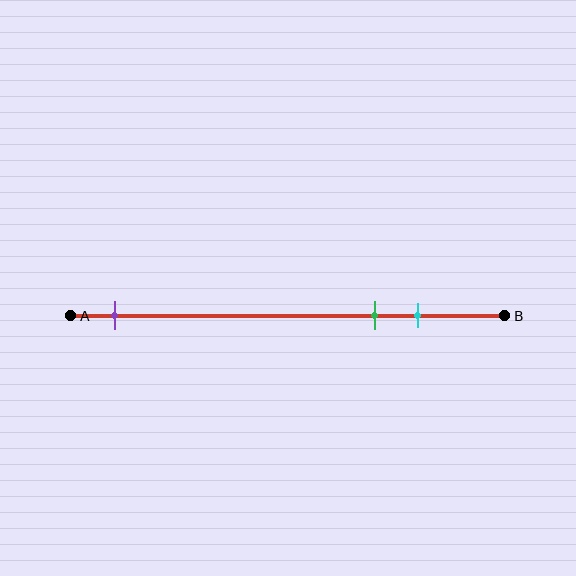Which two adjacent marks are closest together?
The green and cyan marks are the closest adjacent pair.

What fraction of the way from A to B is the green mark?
The green mark is approximately 70% (0.7) of the way from A to B.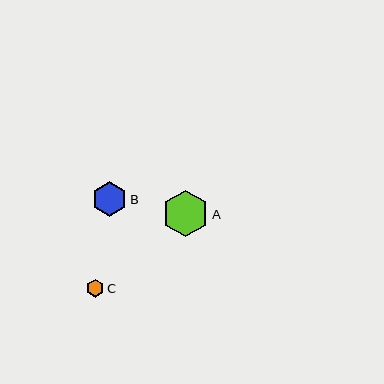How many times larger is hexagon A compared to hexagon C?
Hexagon A is approximately 2.6 times the size of hexagon C.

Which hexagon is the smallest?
Hexagon C is the smallest with a size of approximately 18 pixels.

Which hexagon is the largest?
Hexagon A is the largest with a size of approximately 46 pixels.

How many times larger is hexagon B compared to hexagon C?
Hexagon B is approximately 1.9 times the size of hexagon C.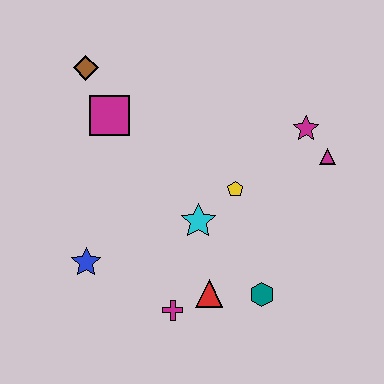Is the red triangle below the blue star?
Yes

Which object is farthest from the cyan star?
The brown diamond is farthest from the cyan star.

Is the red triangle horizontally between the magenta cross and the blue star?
No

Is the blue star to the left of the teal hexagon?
Yes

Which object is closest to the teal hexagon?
The red triangle is closest to the teal hexagon.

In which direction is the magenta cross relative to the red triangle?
The magenta cross is to the left of the red triangle.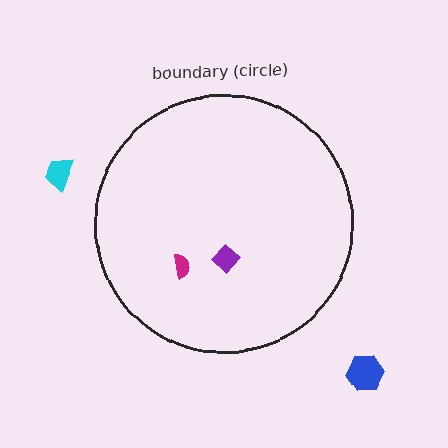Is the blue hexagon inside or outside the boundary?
Outside.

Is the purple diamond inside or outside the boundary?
Inside.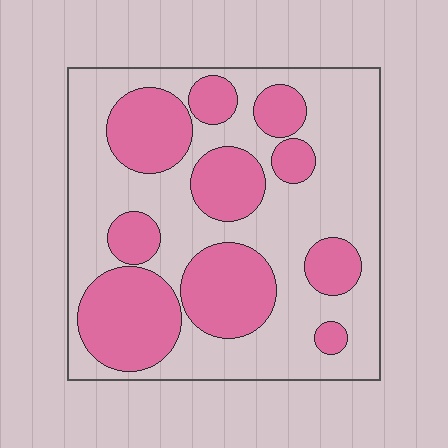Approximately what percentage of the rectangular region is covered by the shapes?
Approximately 40%.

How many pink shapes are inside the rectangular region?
10.